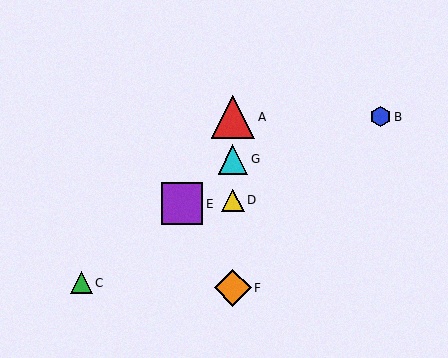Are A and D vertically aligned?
Yes, both are at x≈233.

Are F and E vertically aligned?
No, F is at x≈233 and E is at x≈182.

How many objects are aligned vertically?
4 objects (A, D, F, G) are aligned vertically.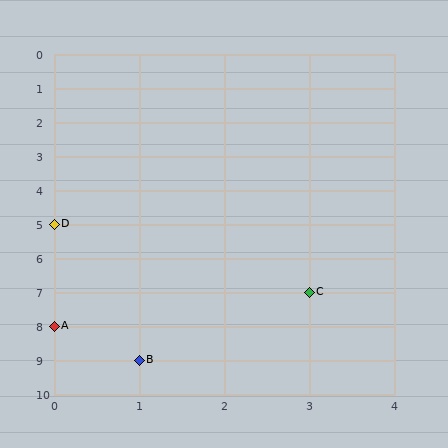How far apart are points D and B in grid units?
Points D and B are 1 column and 4 rows apart (about 4.1 grid units diagonally).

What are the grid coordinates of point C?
Point C is at grid coordinates (3, 7).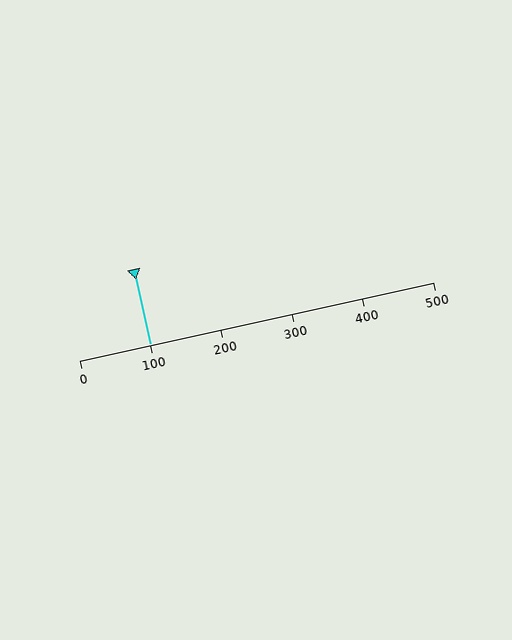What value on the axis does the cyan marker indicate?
The marker indicates approximately 100.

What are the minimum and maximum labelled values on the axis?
The axis runs from 0 to 500.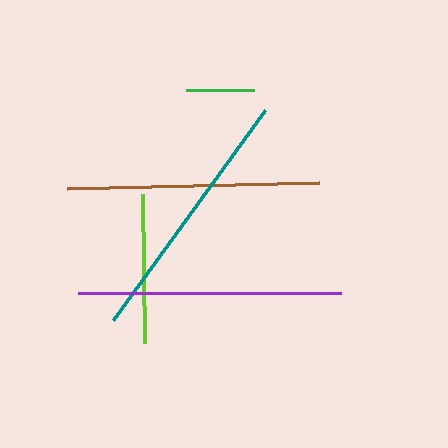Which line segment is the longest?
The purple line is the longest at approximately 263 pixels.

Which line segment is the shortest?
The green line is the shortest at approximately 68 pixels.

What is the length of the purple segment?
The purple segment is approximately 263 pixels long.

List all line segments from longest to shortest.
From longest to shortest: purple, teal, brown, lime, green.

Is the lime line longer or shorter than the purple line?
The purple line is longer than the lime line.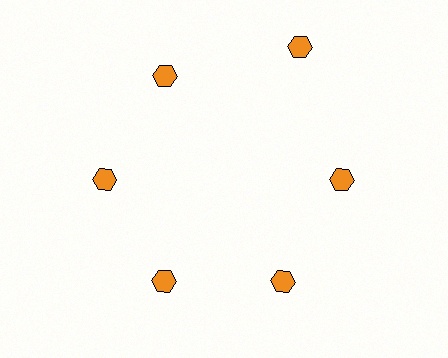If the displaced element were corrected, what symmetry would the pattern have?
It would have 6-fold rotational symmetry — the pattern would map onto itself every 60 degrees.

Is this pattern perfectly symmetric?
No. The 6 orange hexagons are arranged in a ring, but one element near the 1 o'clock position is pushed outward from the center, breaking the 6-fold rotational symmetry.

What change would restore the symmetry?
The symmetry would be restored by moving it inward, back onto the ring so that all 6 hexagons sit at equal angles and equal distance from the center.